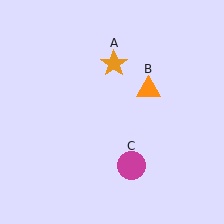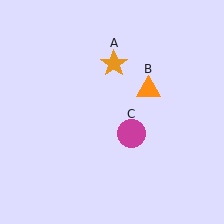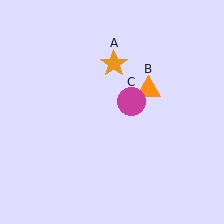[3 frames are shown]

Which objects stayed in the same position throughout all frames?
Orange star (object A) and orange triangle (object B) remained stationary.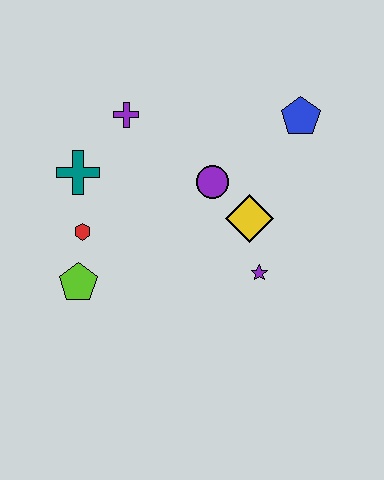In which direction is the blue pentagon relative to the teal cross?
The blue pentagon is to the right of the teal cross.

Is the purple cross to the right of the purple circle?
No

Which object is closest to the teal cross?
The red hexagon is closest to the teal cross.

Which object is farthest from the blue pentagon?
The lime pentagon is farthest from the blue pentagon.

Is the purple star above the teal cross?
No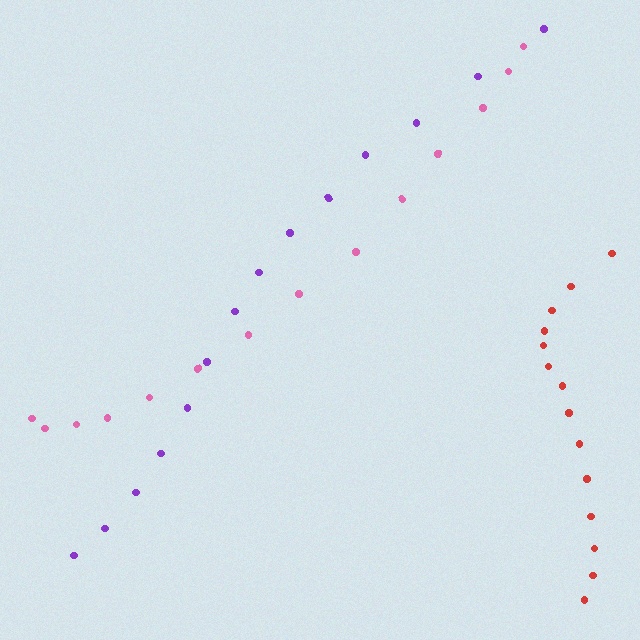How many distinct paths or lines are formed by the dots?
There are 3 distinct paths.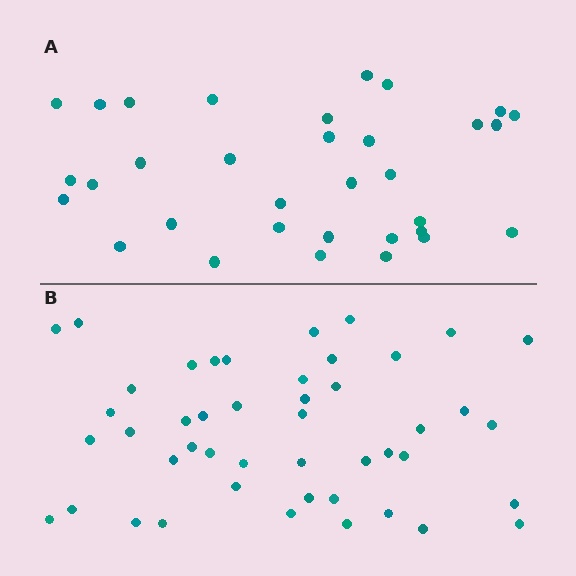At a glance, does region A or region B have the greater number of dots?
Region B (the bottom region) has more dots.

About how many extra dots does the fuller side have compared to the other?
Region B has approximately 15 more dots than region A.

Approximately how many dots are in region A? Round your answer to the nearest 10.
About 30 dots. (The exact count is 33, which rounds to 30.)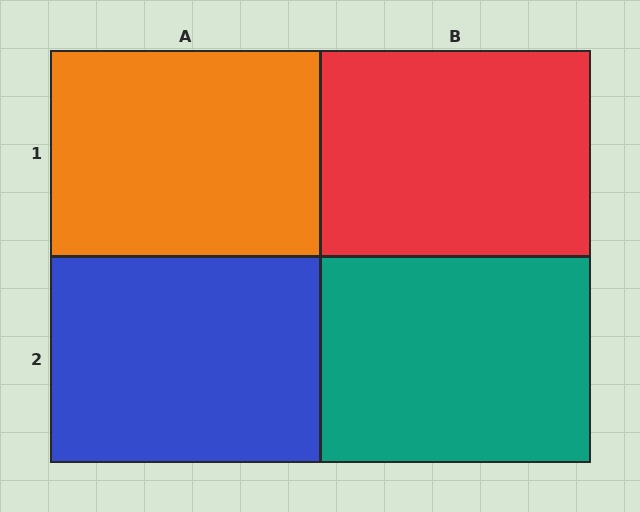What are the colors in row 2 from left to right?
Blue, teal.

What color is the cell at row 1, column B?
Red.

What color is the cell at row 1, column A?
Orange.